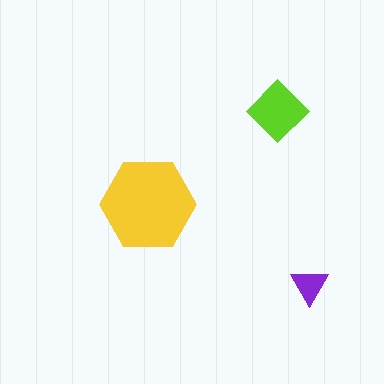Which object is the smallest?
The purple triangle.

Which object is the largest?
The yellow hexagon.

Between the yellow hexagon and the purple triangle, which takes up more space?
The yellow hexagon.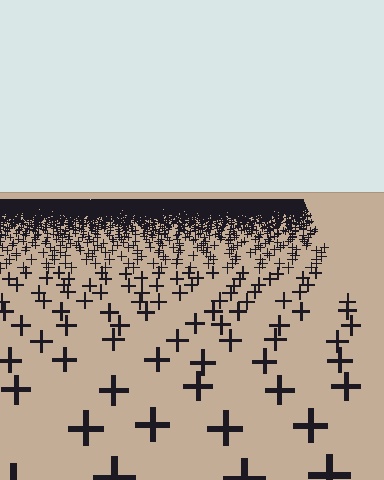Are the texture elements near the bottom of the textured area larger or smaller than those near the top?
Larger. Near the bottom, elements are closer to the viewer and appear at a bigger on-screen size.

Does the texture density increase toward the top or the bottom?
Density increases toward the top.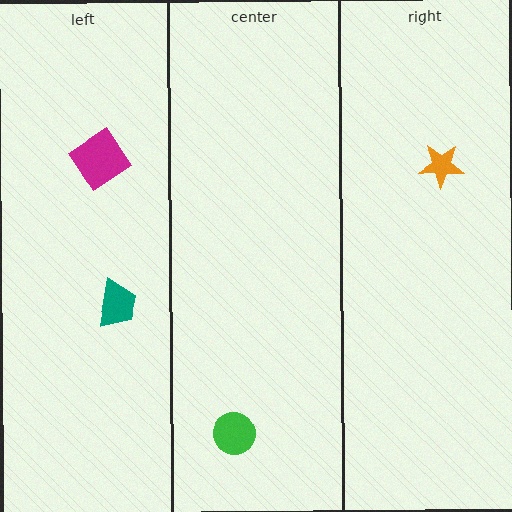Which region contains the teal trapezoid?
The left region.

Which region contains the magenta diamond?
The left region.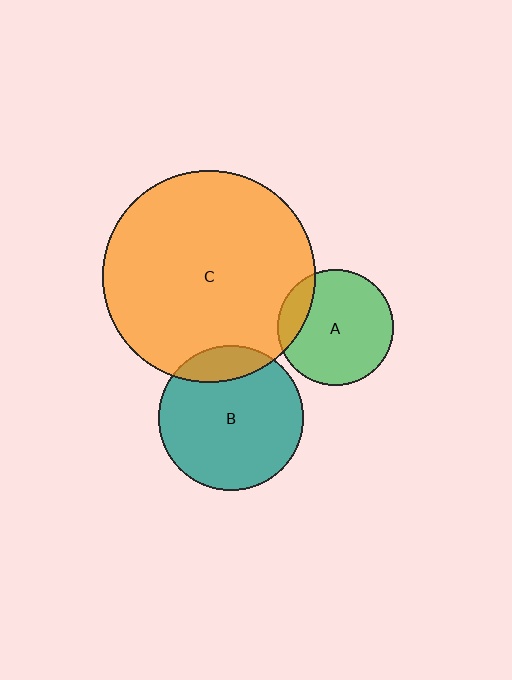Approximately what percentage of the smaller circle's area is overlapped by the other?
Approximately 15%.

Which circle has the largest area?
Circle C (orange).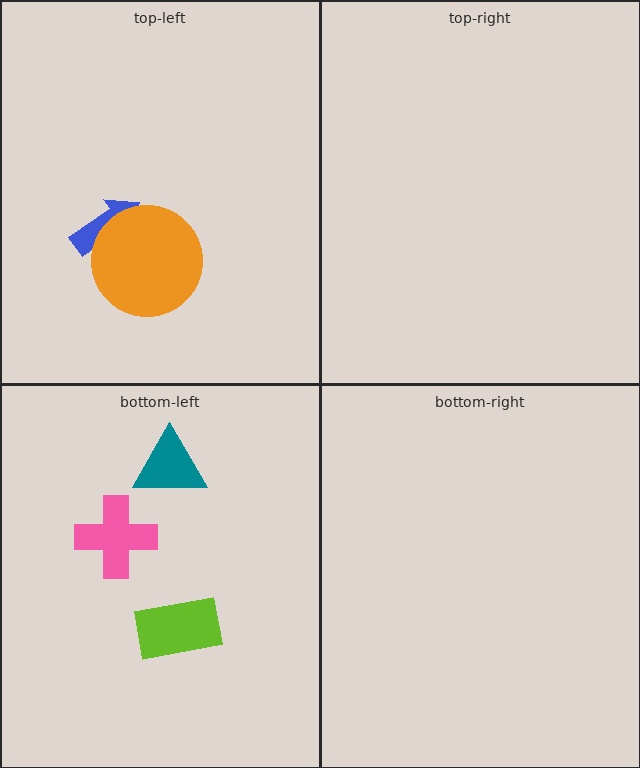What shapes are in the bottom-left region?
The pink cross, the teal triangle, the lime rectangle.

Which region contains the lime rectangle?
The bottom-left region.